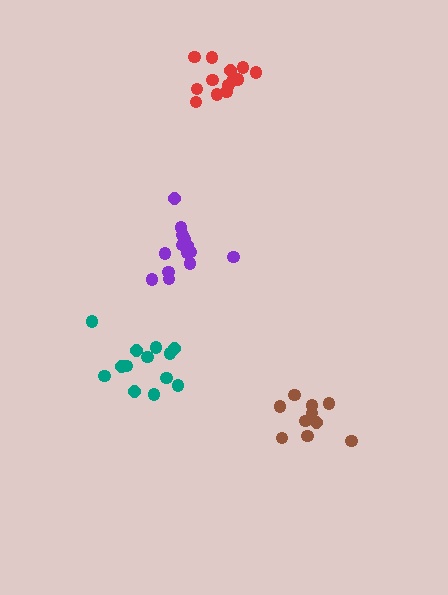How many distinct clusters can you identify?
There are 4 distinct clusters.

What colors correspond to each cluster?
The clusters are colored: teal, purple, brown, red.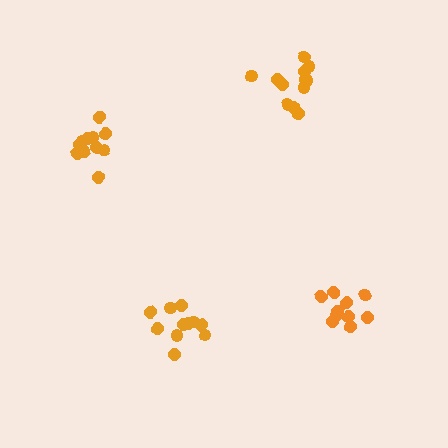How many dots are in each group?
Group 1: 11 dots, Group 2: 12 dots, Group 3: 12 dots, Group 4: 10 dots (45 total).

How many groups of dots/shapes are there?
There are 4 groups.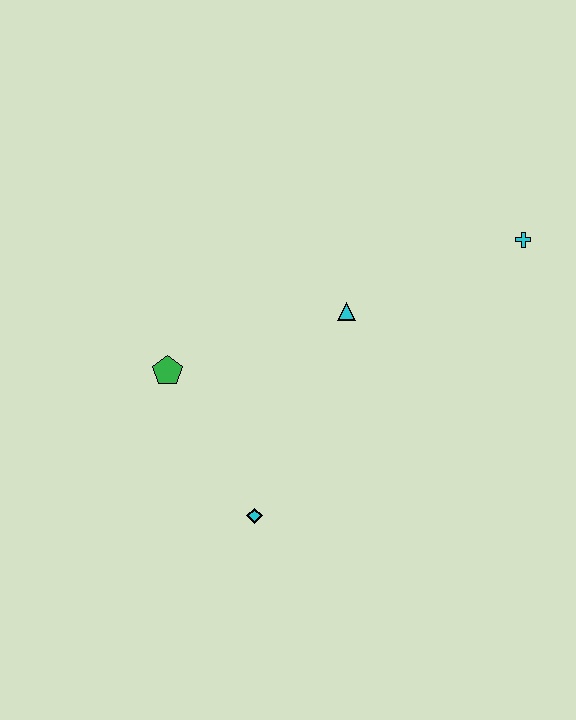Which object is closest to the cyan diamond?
The green pentagon is closest to the cyan diamond.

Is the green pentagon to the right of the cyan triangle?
No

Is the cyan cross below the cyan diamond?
No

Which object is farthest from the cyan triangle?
The cyan diamond is farthest from the cyan triangle.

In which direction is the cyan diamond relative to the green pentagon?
The cyan diamond is below the green pentagon.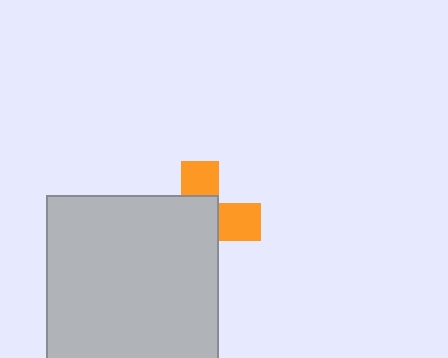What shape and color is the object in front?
The object in front is a light gray square.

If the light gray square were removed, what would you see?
You would see the complete orange cross.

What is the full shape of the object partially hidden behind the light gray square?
The partially hidden object is an orange cross.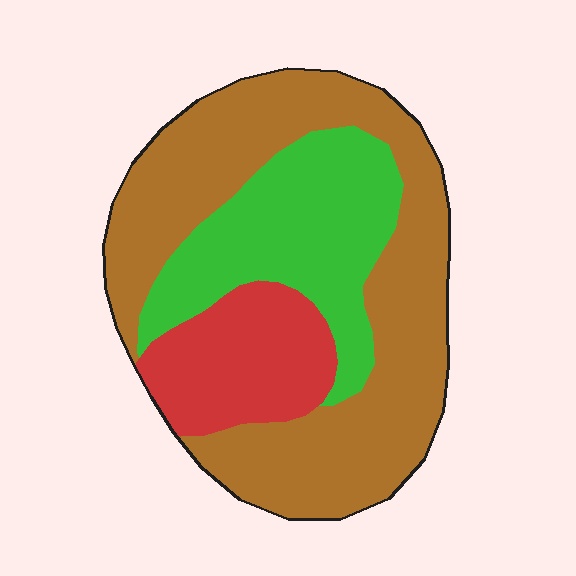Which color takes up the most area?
Brown, at roughly 55%.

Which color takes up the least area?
Red, at roughly 20%.